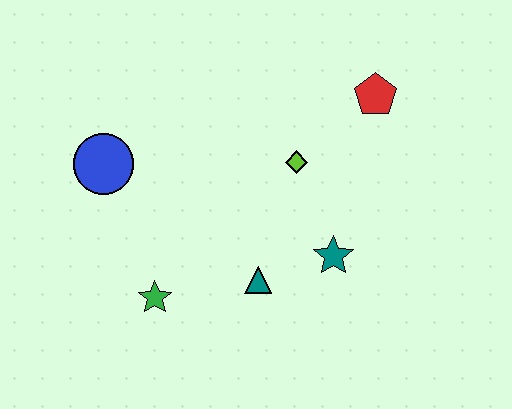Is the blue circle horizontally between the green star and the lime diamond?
No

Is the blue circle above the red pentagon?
No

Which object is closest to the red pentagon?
The lime diamond is closest to the red pentagon.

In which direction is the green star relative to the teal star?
The green star is to the left of the teal star.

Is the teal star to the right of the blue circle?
Yes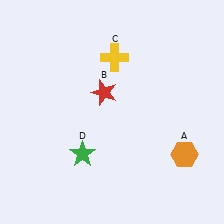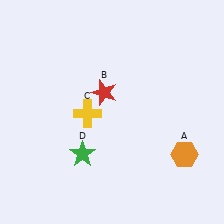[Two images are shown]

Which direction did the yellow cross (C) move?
The yellow cross (C) moved down.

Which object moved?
The yellow cross (C) moved down.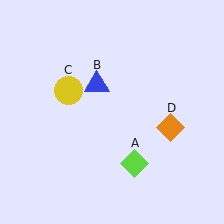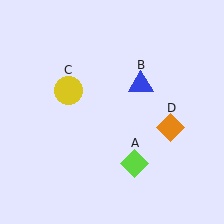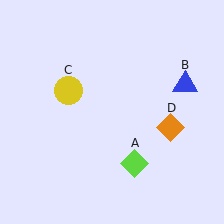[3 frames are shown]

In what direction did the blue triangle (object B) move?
The blue triangle (object B) moved right.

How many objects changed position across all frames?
1 object changed position: blue triangle (object B).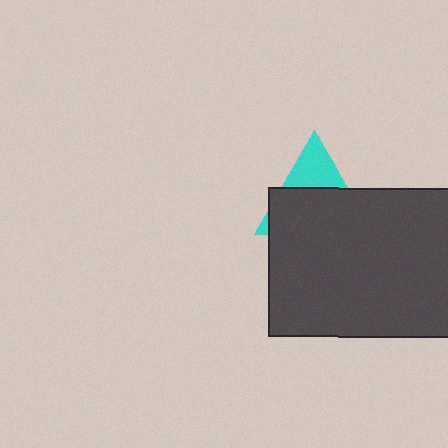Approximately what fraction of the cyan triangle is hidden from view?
Roughly 67% of the cyan triangle is hidden behind the dark gray rectangle.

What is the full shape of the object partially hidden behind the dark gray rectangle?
The partially hidden object is a cyan triangle.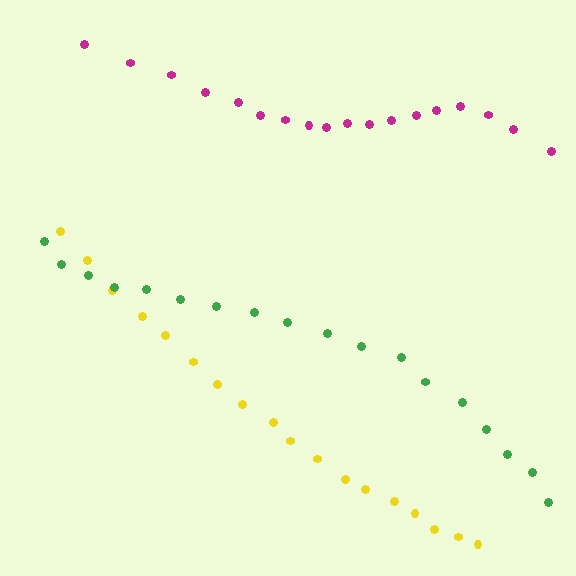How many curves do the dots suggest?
There are 3 distinct paths.